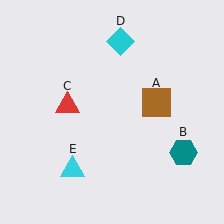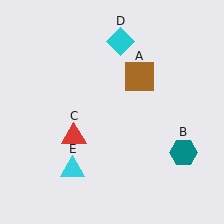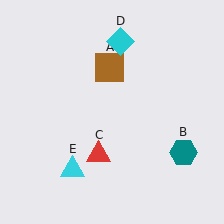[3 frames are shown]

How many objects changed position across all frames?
2 objects changed position: brown square (object A), red triangle (object C).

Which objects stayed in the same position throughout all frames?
Teal hexagon (object B) and cyan diamond (object D) and cyan triangle (object E) remained stationary.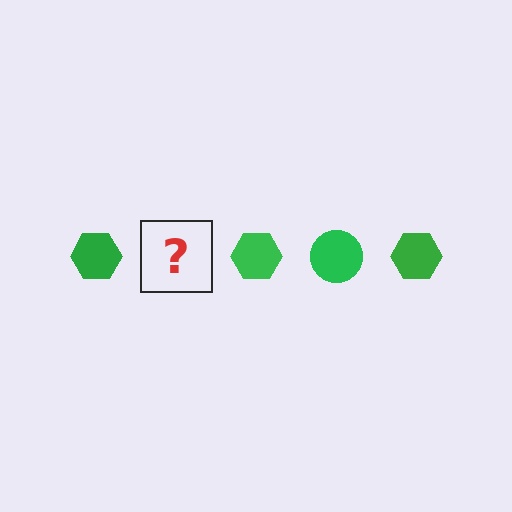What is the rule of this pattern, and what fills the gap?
The rule is that the pattern cycles through hexagon, circle shapes in green. The gap should be filled with a green circle.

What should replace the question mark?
The question mark should be replaced with a green circle.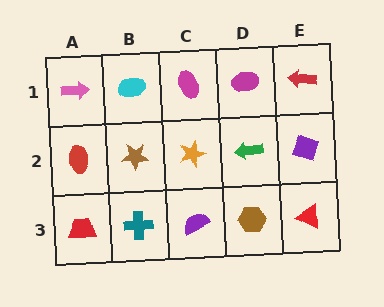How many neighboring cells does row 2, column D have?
4.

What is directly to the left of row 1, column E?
A magenta ellipse.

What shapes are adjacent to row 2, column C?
A magenta ellipse (row 1, column C), a purple semicircle (row 3, column C), a brown star (row 2, column B), a green arrow (row 2, column D).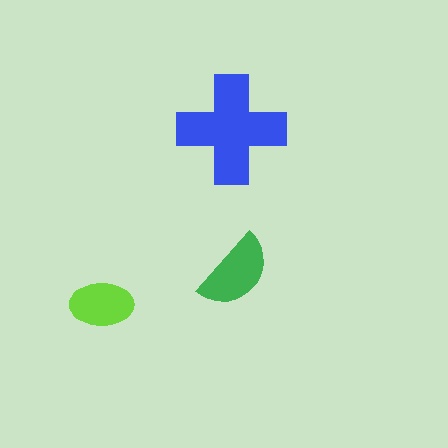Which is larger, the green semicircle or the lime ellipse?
The green semicircle.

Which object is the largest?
The blue cross.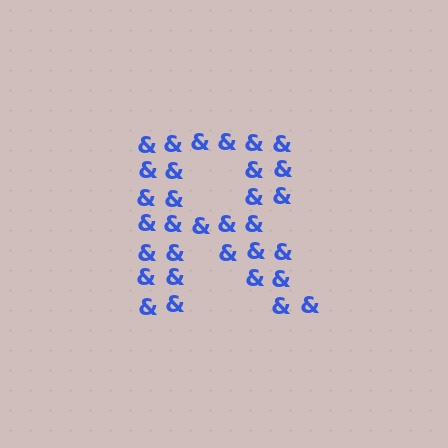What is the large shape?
The large shape is the letter R.